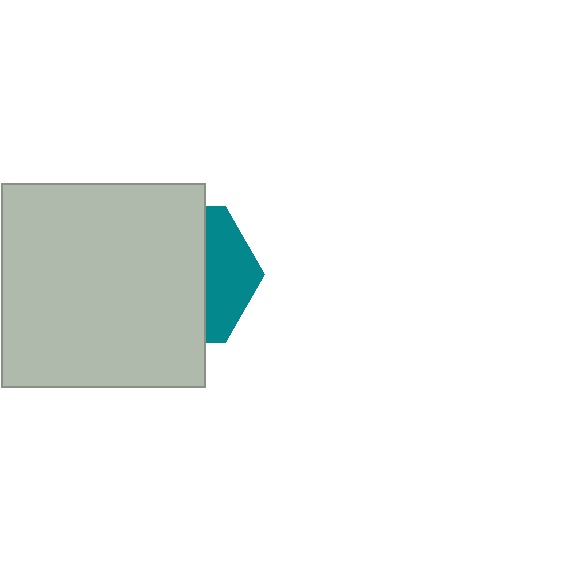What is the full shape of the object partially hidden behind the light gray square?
The partially hidden object is a teal hexagon.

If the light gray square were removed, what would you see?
You would see the complete teal hexagon.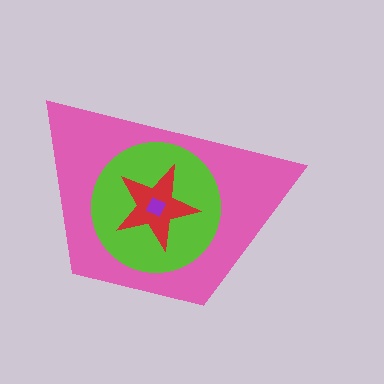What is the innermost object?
The purple diamond.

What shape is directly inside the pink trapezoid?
The lime circle.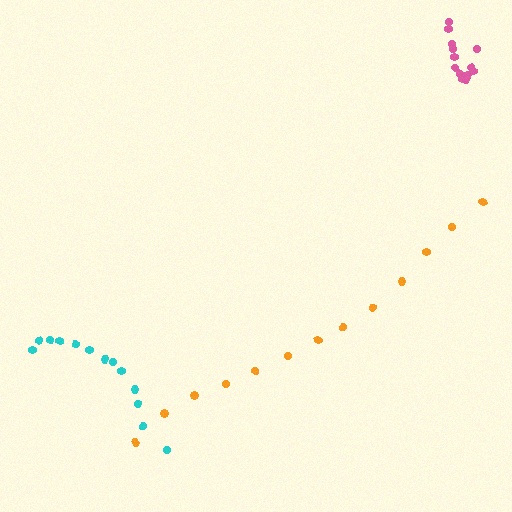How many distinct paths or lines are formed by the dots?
There are 3 distinct paths.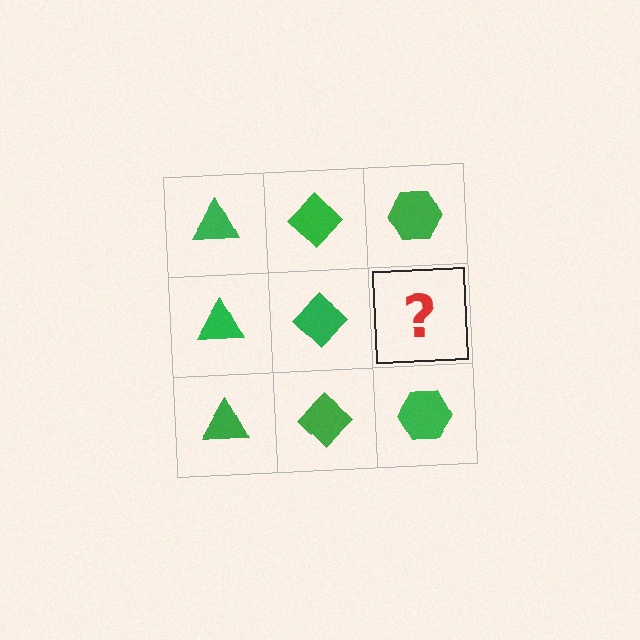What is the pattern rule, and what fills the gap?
The rule is that each column has a consistent shape. The gap should be filled with a green hexagon.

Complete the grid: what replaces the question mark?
The question mark should be replaced with a green hexagon.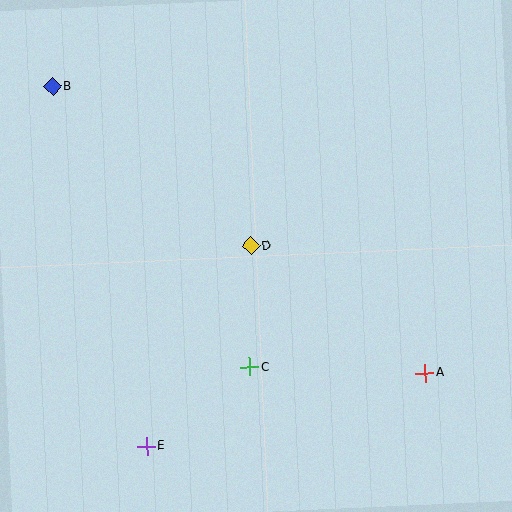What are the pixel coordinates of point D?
Point D is at (251, 246).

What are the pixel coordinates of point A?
Point A is at (425, 373).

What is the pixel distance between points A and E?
The distance between A and E is 288 pixels.